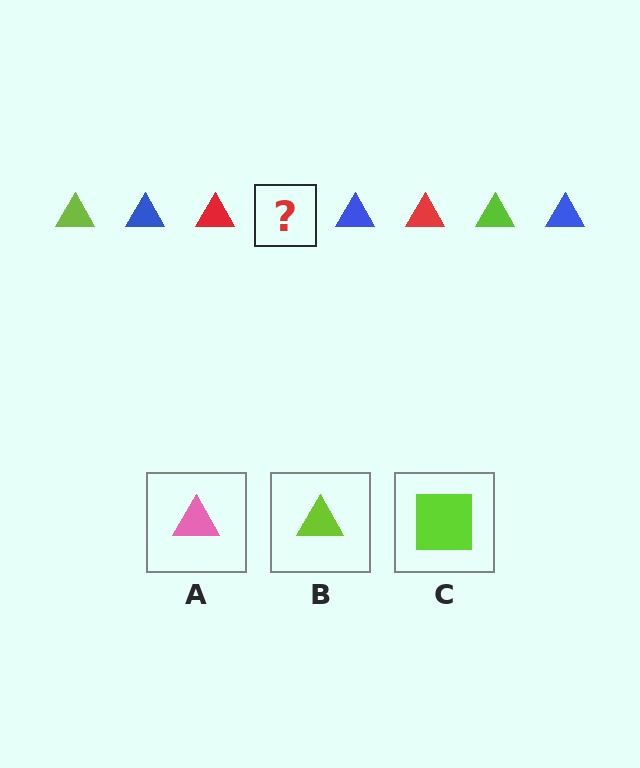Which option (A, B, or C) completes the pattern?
B.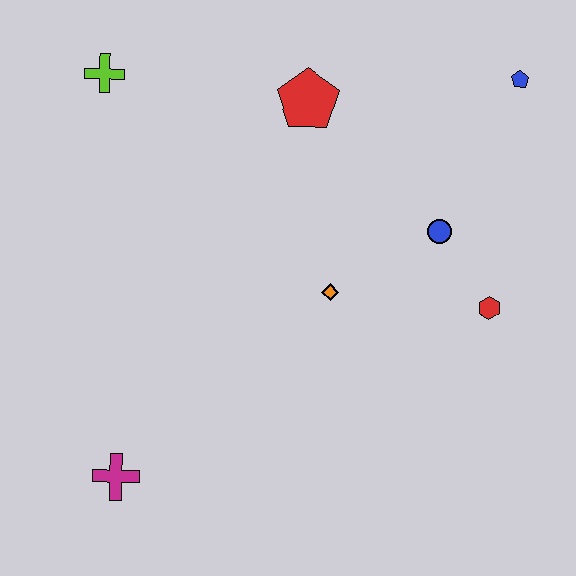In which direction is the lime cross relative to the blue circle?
The lime cross is to the left of the blue circle.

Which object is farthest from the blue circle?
The magenta cross is farthest from the blue circle.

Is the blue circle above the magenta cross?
Yes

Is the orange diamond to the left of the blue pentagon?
Yes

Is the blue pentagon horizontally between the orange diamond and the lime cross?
No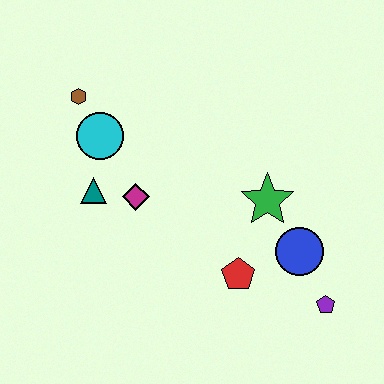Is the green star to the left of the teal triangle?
No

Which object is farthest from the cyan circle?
The purple pentagon is farthest from the cyan circle.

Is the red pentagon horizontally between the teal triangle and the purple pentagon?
Yes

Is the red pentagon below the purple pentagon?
No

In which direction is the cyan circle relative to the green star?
The cyan circle is to the left of the green star.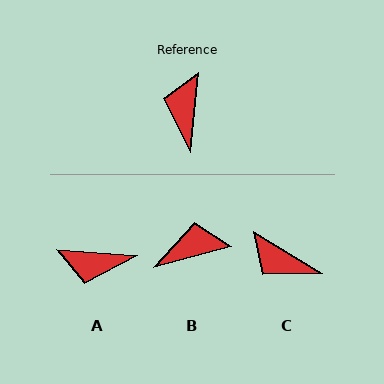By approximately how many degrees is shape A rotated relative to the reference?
Approximately 92 degrees counter-clockwise.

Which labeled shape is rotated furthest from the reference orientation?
A, about 92 degrees away.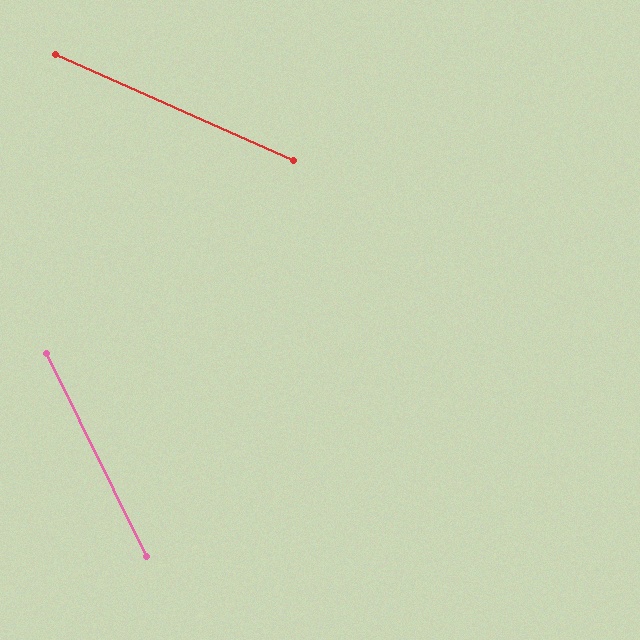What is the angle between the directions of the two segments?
Approximately 40 degrees.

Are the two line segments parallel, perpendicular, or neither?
Neither parallel nor perpendicular — they differ by about 40°.